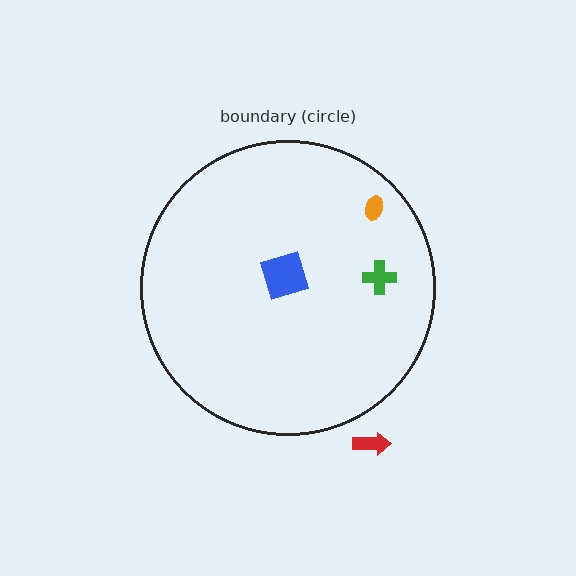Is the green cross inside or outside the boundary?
Inside.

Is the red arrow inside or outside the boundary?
Outside.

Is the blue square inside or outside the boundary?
Inside.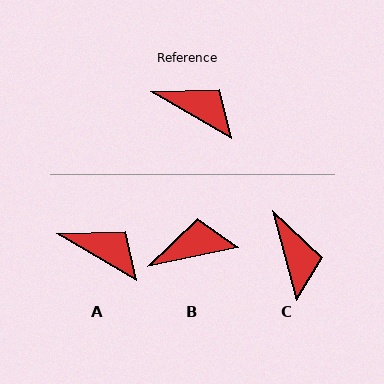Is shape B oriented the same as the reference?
No, it is off by about 42 degrees.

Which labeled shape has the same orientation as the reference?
A.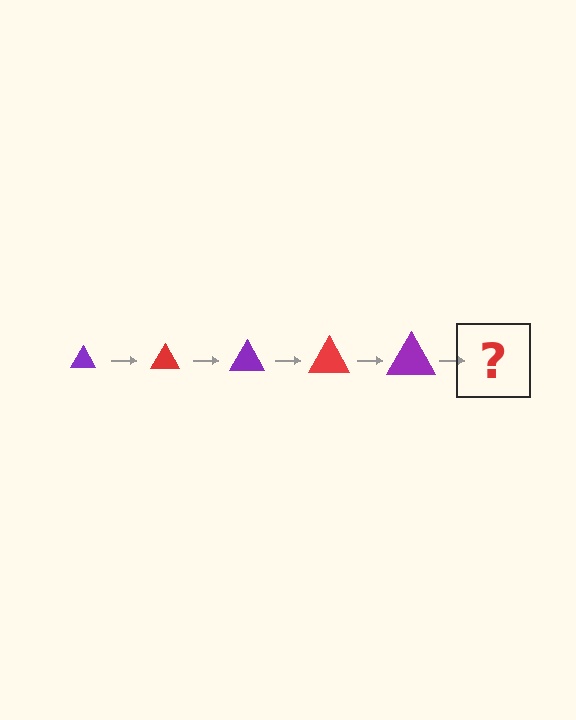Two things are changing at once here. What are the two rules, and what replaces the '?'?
The two rules are that the triangle grows larger each step and the color cycles through purple and red. The '?' should be a red triangle, larger than the previous one.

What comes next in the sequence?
The next element should be a red triangle, larger than the previous one.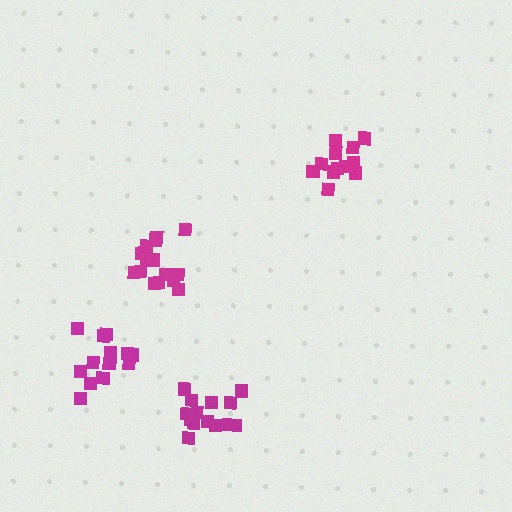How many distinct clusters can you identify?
There are 4 distinct clusters.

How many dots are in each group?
Group 1: 12 dots, Group 2: 16 dots, Group 3: 13 dots, Group 4: 14 dots (55 total).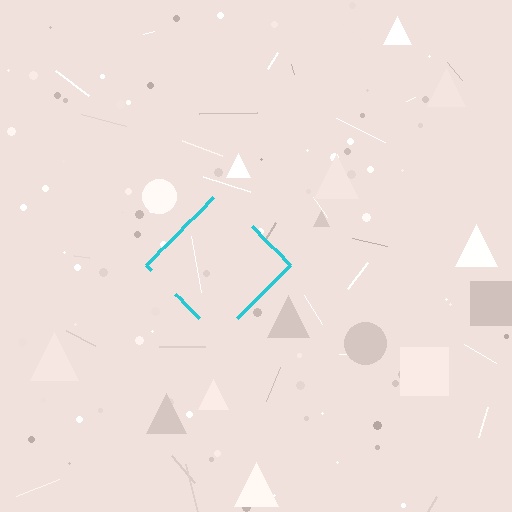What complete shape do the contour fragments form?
The contour fragments form a diamond.